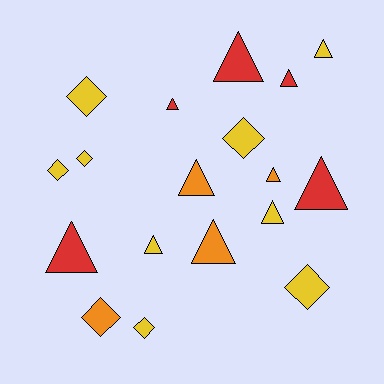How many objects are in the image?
There are 18 objects.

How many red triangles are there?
There are 5 red triangles.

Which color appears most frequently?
Yellow, with 9 objects.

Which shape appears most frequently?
Triangle, with 11 objects.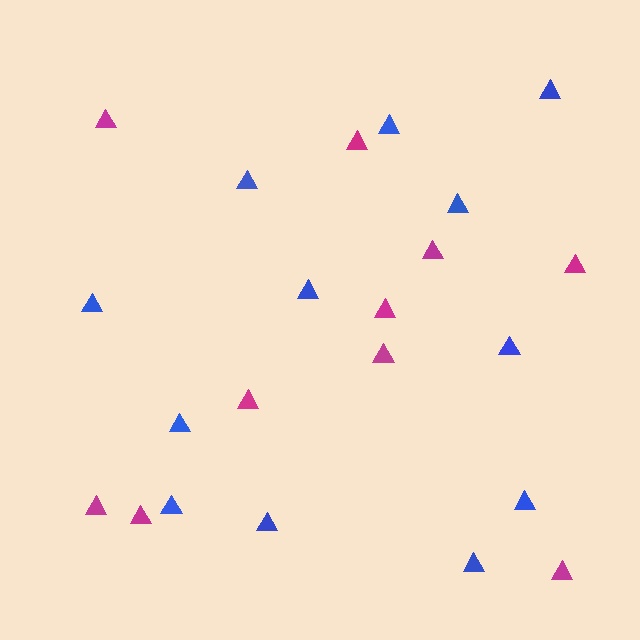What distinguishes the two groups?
There are 2 groups: one group of magenta triangles (10) and one group of blue triangles (12).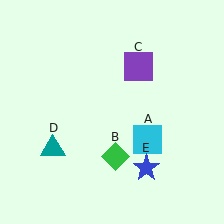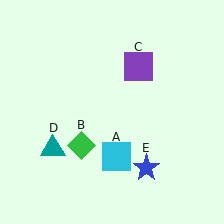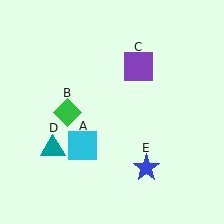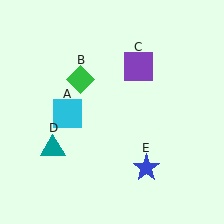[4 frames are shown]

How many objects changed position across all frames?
2 objects changed position: cyan square (object A), green diamond (object B).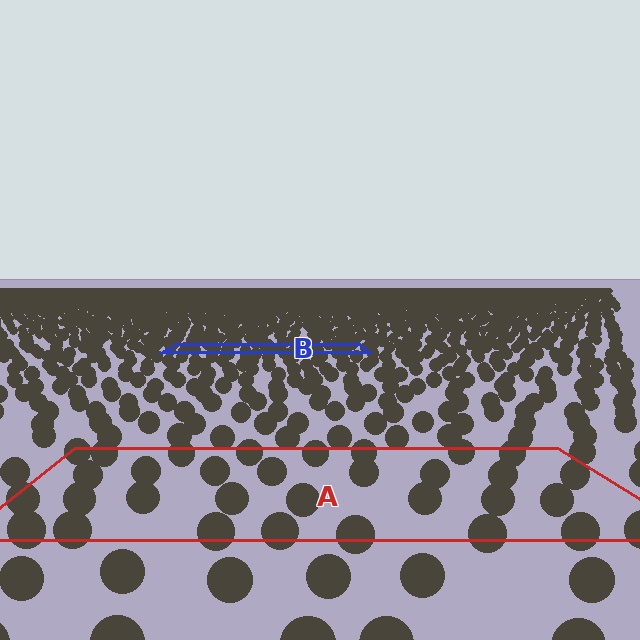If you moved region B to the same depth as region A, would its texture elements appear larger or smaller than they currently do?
They would appear larger. At a closer depth, the same texture elements are projected at a bigger on-screen size.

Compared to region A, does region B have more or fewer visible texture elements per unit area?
Region B has more texture elements per unit area — they are packed more densely because it is farther away.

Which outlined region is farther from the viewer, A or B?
Region B is farther from the viewer — the texture elements inside it appear smaller and more densely packed.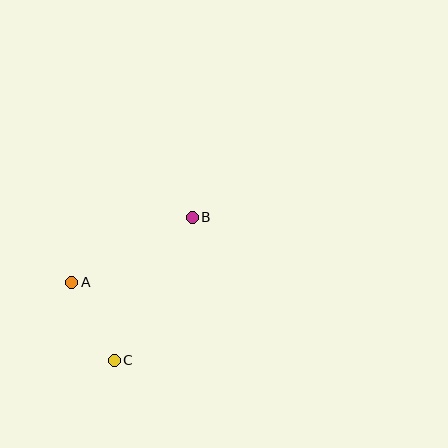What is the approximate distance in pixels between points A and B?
The distance between A and B is approximately 137 pixels.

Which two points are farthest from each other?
Points B and C are farthest from each other.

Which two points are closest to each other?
Points A and C are closest to each other.